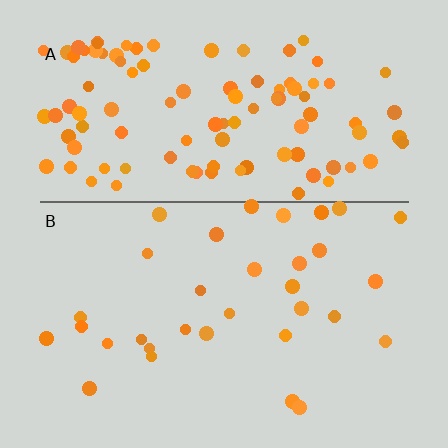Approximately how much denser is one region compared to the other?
Approximately 3.3× — region A over region B.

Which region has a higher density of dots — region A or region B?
A (the top).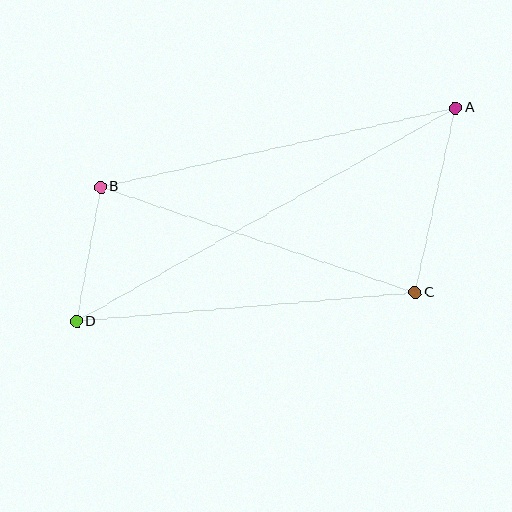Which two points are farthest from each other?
Points A and D are farthest from each other.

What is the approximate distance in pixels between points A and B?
The distance between A and B is approximately 363 pixels.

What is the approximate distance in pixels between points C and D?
The distance between C and D is approximately 340 pixels.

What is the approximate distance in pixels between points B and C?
The distance between B and C is approximately 332 pixels.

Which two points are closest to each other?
Points B and D are closest to each other.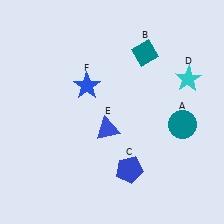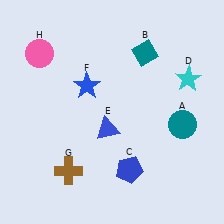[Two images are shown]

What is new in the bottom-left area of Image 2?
A brown cross (G) was added in the bottom-left area of Image 2.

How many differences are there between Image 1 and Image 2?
There are 2 differences between the two images.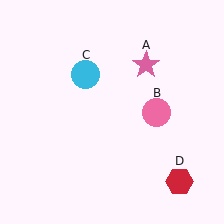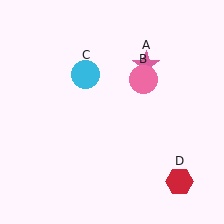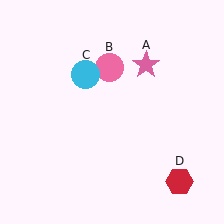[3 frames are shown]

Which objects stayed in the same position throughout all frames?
Pink star (object A) and cyan circle (object C) and red hexagon (object D) remained stationary.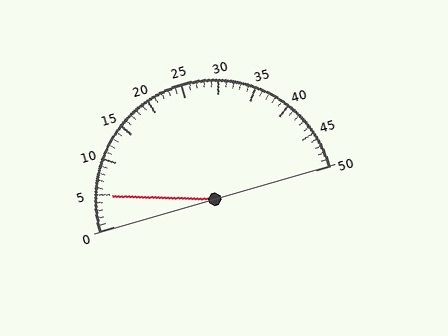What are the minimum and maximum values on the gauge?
The gauge ranges from 0 to 50.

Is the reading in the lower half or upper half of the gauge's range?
The reading is in the lower half of the range (0 to 50).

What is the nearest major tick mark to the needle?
The nearest major tick mark is 5.